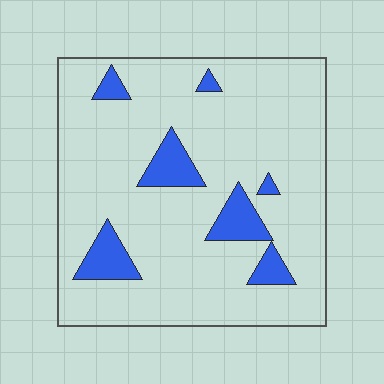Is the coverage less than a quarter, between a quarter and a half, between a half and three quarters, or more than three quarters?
Less than a quarter.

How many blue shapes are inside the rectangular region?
7.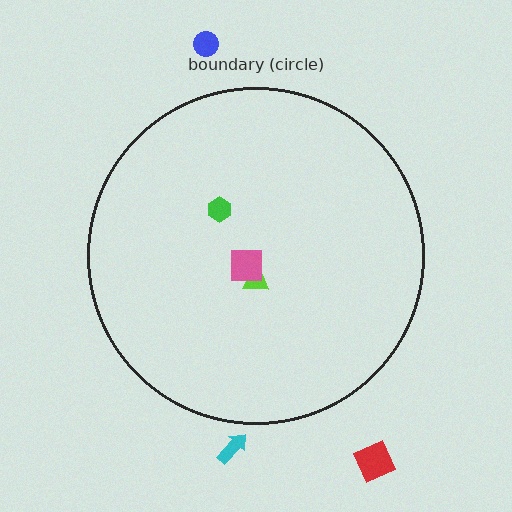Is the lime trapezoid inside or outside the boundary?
Inside.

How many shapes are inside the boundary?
3 inside, 3 outside.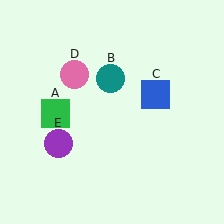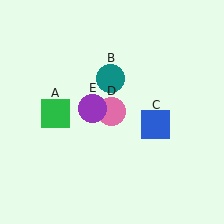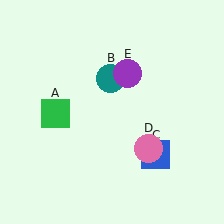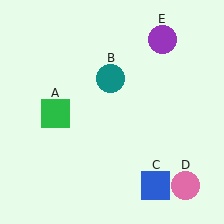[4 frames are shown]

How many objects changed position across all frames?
3 objects changed position: blue square (object C), pink circle (object D), purple circle (object E).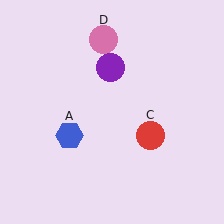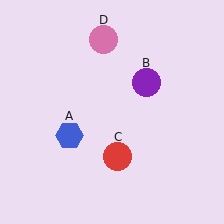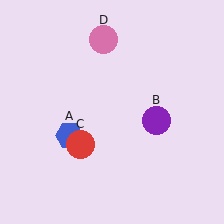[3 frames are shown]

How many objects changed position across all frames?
2 objects changed position: purple circle (object B), red circle (object C).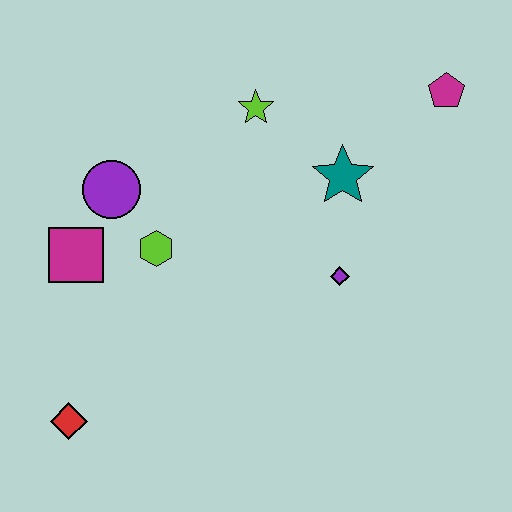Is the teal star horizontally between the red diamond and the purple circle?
No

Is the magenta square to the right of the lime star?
No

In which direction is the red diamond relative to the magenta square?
The red diamond is below the magenta square.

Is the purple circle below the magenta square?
No